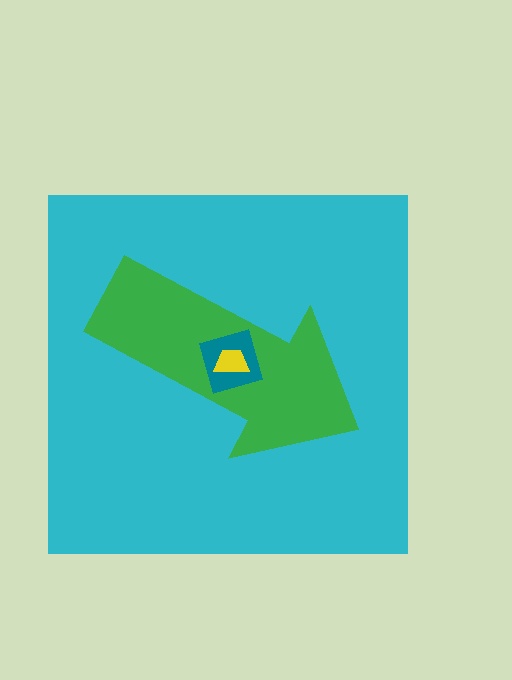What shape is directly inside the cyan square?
The green arrow.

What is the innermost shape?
The yellow trapezoid.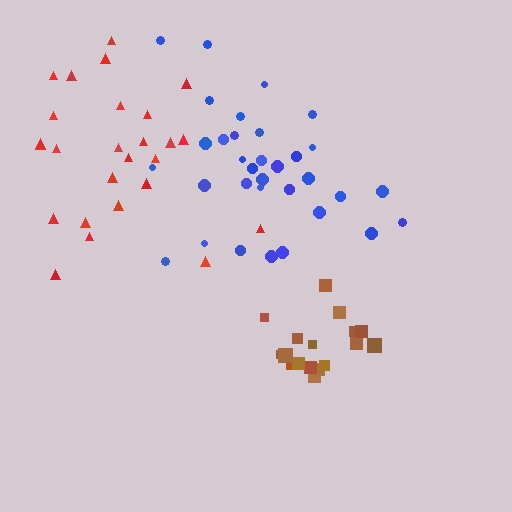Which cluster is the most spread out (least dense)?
Red.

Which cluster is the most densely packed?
Brown.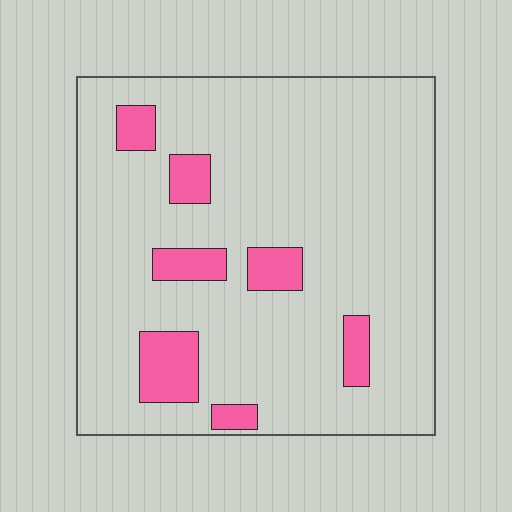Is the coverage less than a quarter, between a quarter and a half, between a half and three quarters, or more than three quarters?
Less than a quarter.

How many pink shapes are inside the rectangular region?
7.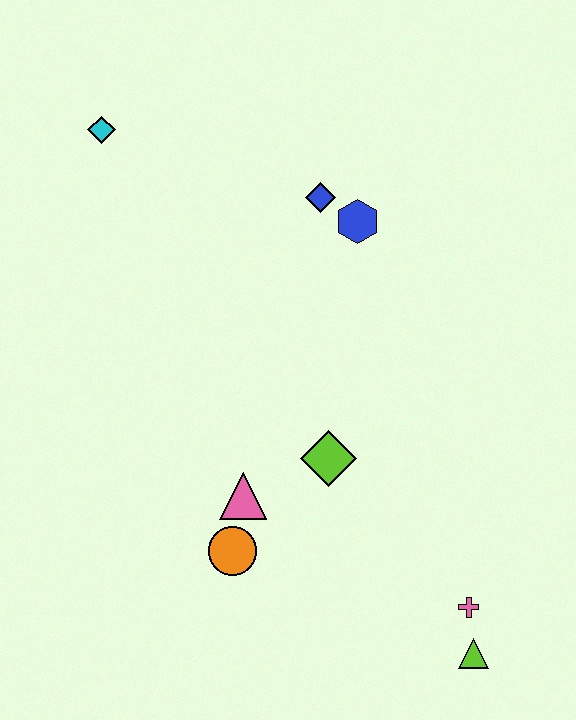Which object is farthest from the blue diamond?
The lime triangle is farthest from the blue diamond.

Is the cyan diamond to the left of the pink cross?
Yes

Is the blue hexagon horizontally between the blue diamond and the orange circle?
No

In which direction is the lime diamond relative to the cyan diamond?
The lime diamond is below the cyan diamond.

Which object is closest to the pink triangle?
The orange circle is closest to the pink triangle.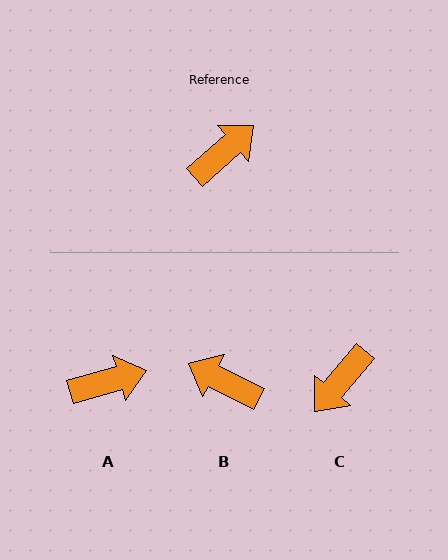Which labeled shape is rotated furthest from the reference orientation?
C, about 171 degrees away.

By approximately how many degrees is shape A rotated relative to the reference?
Approximately 25 degrees clockwise.